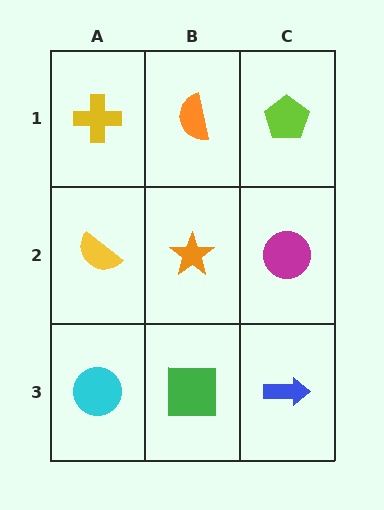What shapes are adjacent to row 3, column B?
An orange star (row 2, column B), a cyan circle (row 3, column A), a blue arrow (row 3, column C).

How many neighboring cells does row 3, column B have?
3.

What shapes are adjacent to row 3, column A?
A yellow semicircle (row 2, column A), a green square (row 3, column B).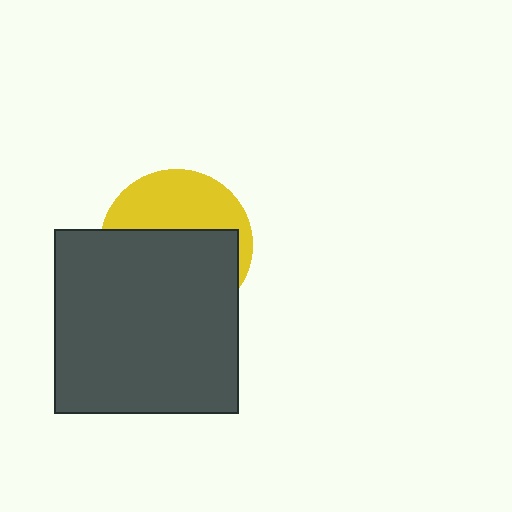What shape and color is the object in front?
The object in front is a dark gray square.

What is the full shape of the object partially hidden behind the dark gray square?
The partially hidden object is a yellow circle.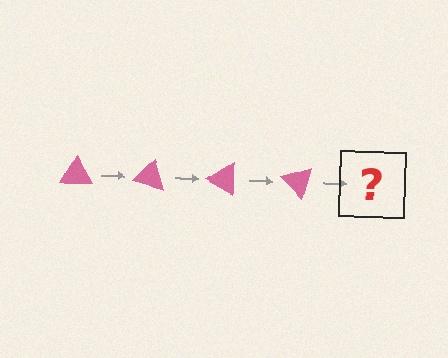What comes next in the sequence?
The next element should be a pink triangle rotated 60 degrees.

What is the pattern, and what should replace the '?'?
The pattern is that the triangle rotates 15 degrees each step. The '?' should be a pink triangle rotated 60 degrees.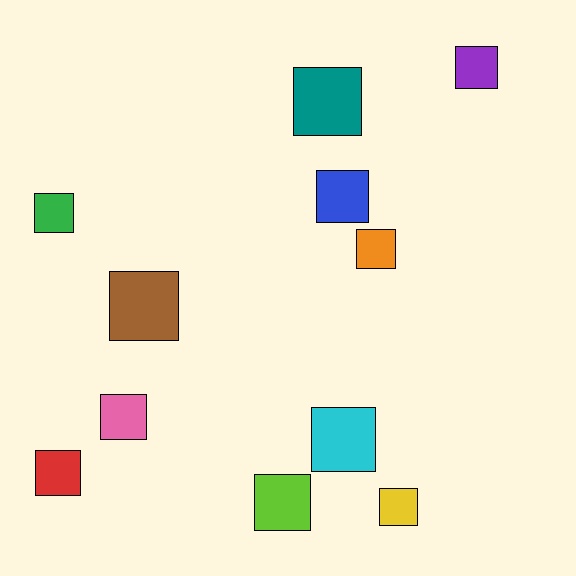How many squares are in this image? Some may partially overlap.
There are 11 squares.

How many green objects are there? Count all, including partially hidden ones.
There is 1 green object.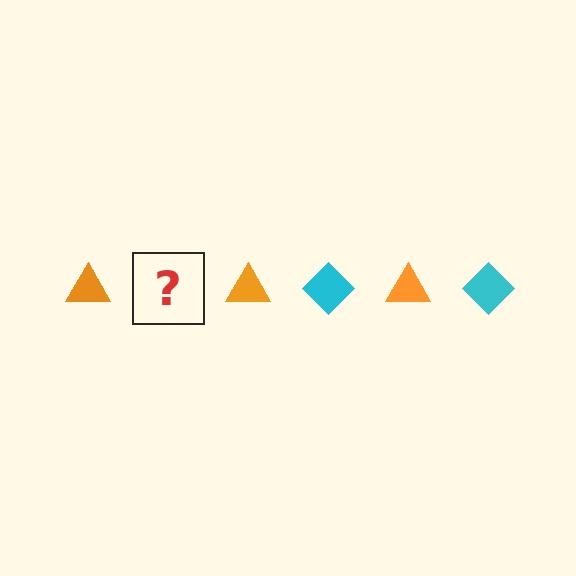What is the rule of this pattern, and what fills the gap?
The rule is that the pattern alternates between orange triangle and cyan diamond. The gap should be filled with a cyan diamond.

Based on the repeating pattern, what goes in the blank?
The blank should be a cyan diamond.